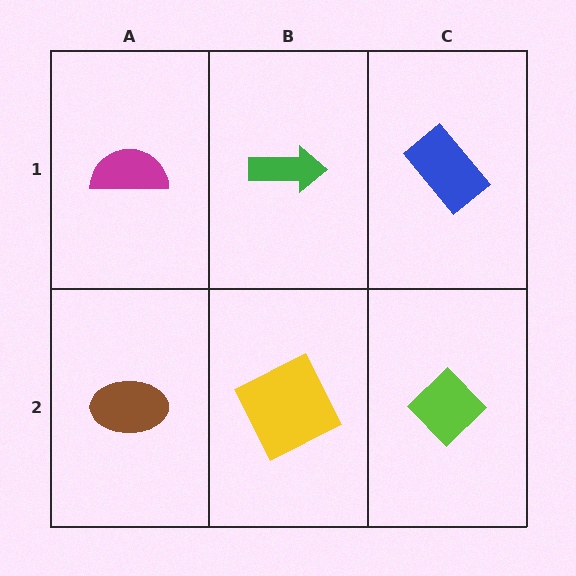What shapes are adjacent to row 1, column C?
A lime diamond (row 2, column C), a green arrow (row 1, column B).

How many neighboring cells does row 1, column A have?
2.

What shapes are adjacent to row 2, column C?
A blue rectangle (row 1, column C), a yellow square (row 2, column B).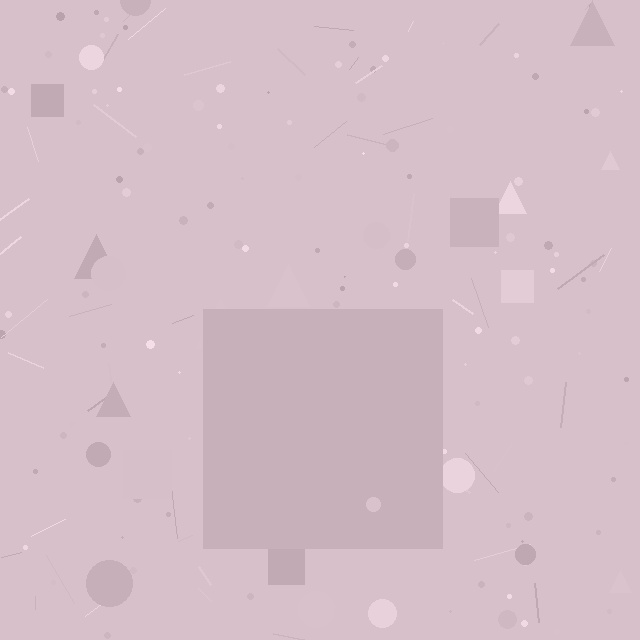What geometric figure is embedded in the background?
A square is embedded in the background.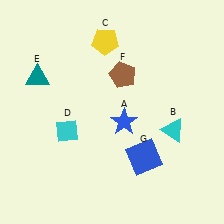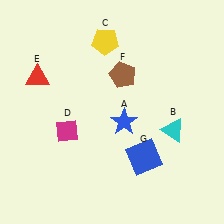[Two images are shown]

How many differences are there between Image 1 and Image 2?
There are 2 differences between the two images.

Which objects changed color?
D changed from cyan to magenta. E changed from teal to red.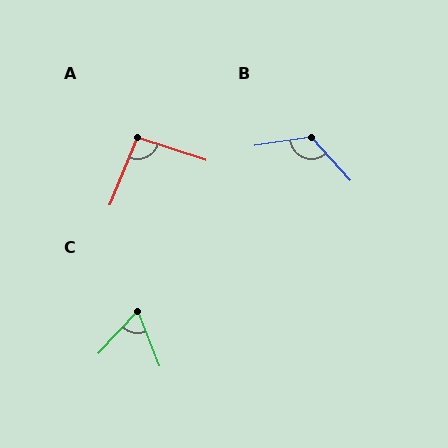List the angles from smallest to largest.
C (64°), A (94°), B (124°).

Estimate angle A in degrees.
Approximately 94 degrees.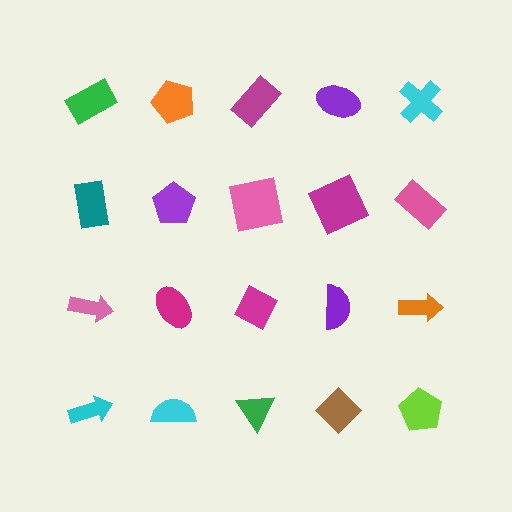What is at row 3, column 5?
An orange arrow.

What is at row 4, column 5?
A lime pentagon.